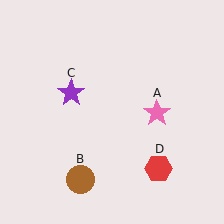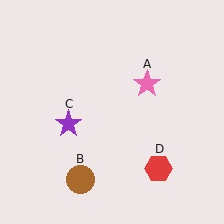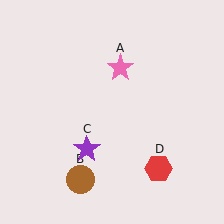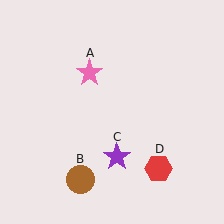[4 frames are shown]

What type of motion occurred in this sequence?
The pink star (object A), purple star (object C) rotated counterclockwise around the center of the scene.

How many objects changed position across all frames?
2 objects changed position: pink star (object A), purple star (object C).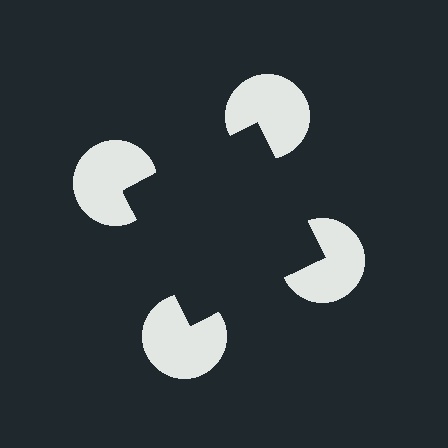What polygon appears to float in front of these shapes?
An illusory square — its edges are inferred from the aligned wedge cuts in the pac-man discs, not physically drawn.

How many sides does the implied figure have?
4 sides.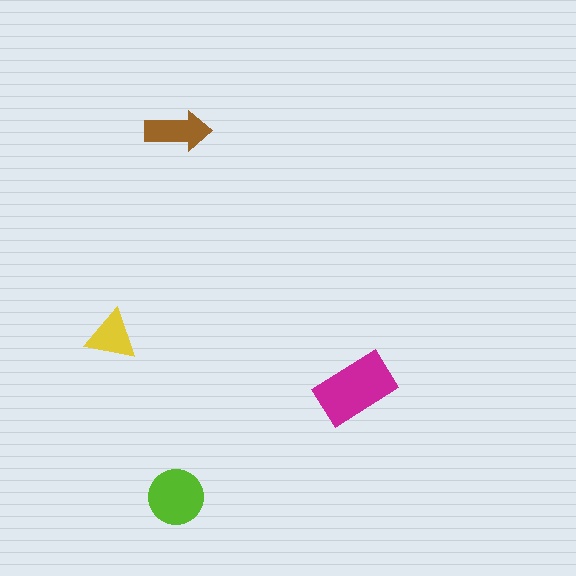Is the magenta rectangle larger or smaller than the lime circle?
Larger.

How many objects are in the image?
There are 4 objects in the image.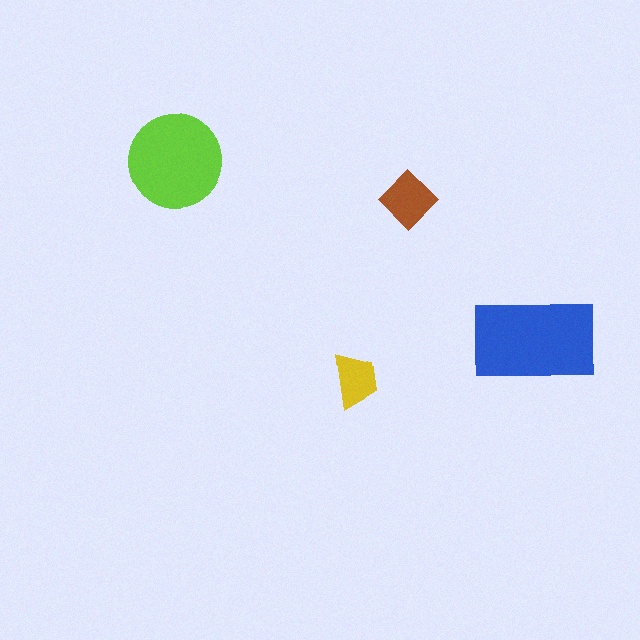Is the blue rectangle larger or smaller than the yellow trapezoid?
Larger.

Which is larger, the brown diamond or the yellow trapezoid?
The brown diamond.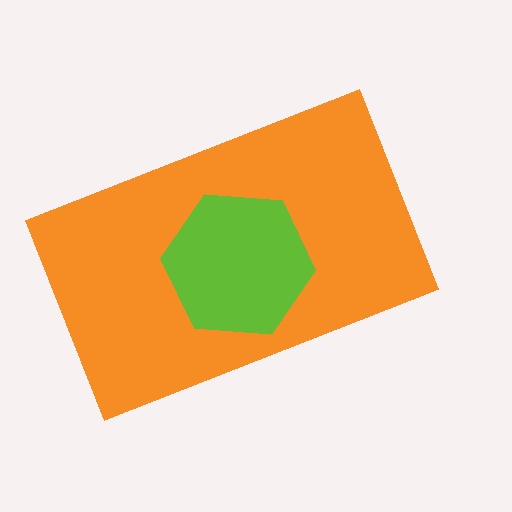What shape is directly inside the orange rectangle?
The lime hexagon.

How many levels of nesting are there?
2.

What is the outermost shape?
The orange rectangle.